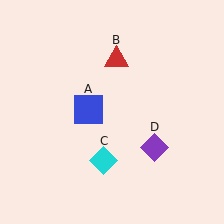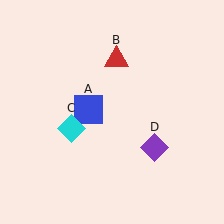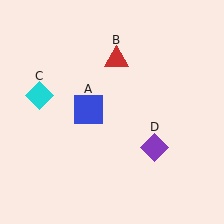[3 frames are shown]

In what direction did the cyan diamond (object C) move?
The cyan diamond (object C) moved up and to the left.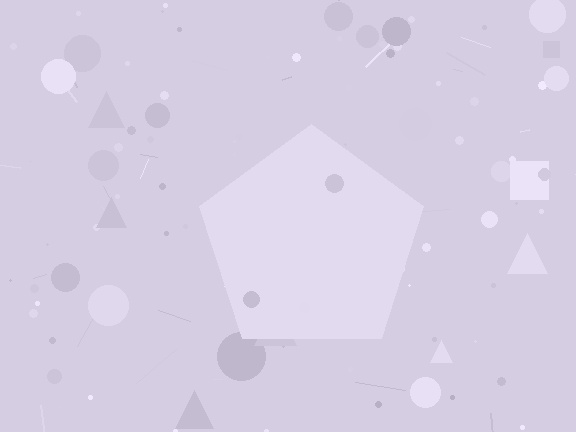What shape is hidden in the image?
A pentagon is hidden in the image.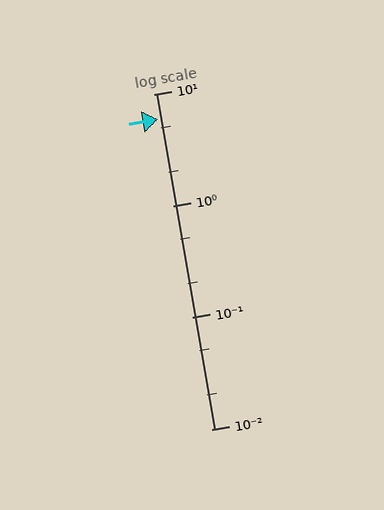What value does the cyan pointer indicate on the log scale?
The pointer indicates approximately 5.9.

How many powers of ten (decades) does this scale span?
The scale spans 3 decades, from 0.01 to 10.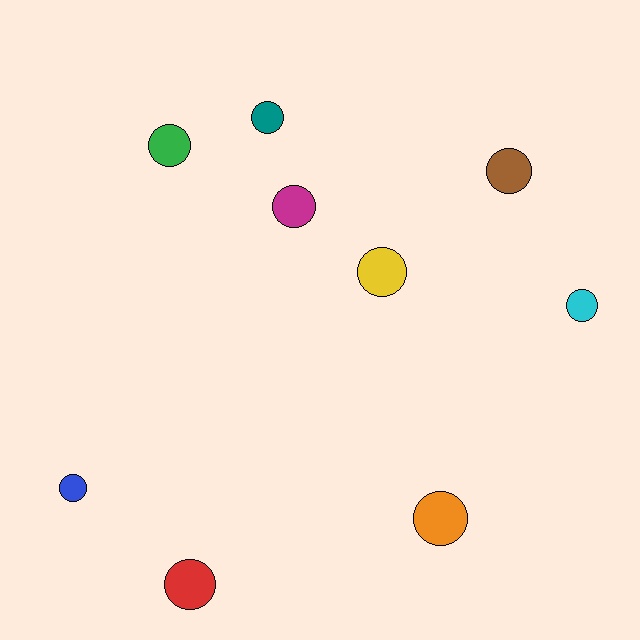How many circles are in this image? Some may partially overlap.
There are 9 circles.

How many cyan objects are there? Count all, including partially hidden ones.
There is 1 cyan object.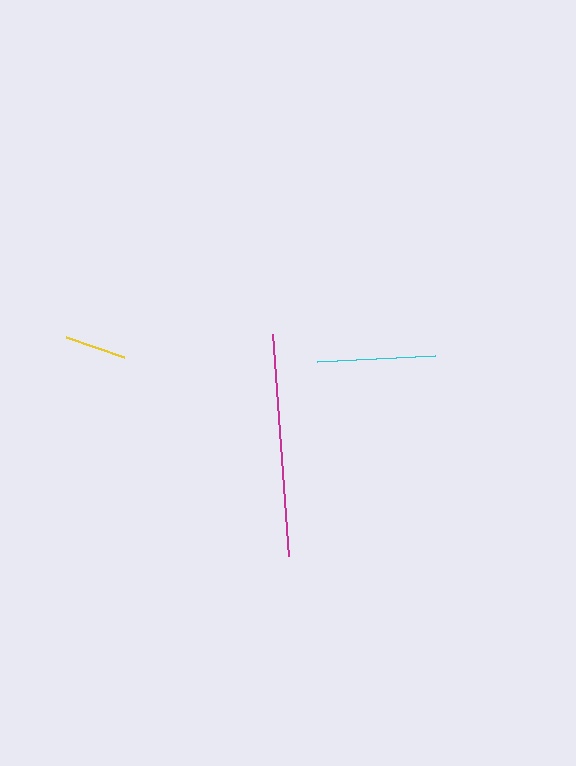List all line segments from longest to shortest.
From longest to shortest: magenta, cyan, yellow.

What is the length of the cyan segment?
The cyan segment is approximately 118 pixels long.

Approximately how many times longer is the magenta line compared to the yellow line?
The magenta line is approximately 3.6 times the length of the yellow line.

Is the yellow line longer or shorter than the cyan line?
The cyan line is longer than the yellow line.